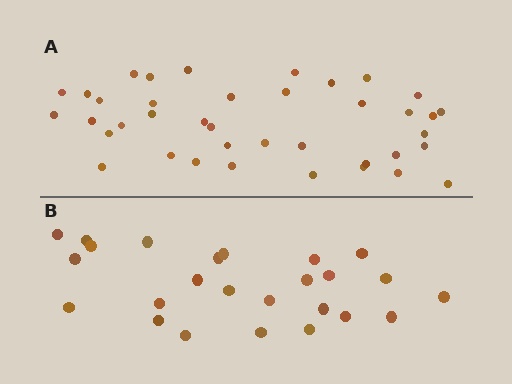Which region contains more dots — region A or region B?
Region A (the top region) has more dots.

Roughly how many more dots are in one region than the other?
Region A has approximately 15 more dots than region B.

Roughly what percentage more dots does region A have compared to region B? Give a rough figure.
About 55% more.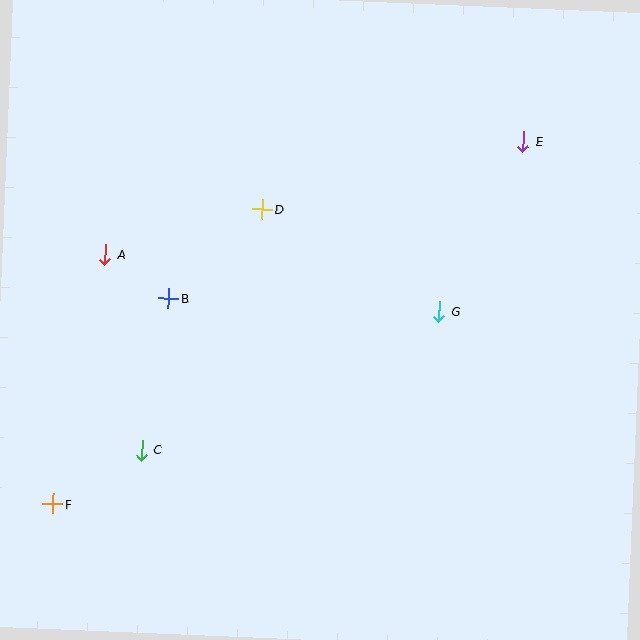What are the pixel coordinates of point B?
Point B is at (169, 298).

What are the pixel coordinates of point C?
Point C is at (142, 450).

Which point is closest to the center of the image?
Point G at (439, 311) is closest to the center.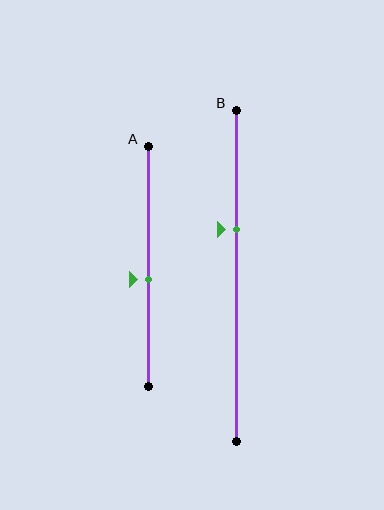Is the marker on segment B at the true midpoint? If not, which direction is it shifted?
No, the marker on segment B is shifted upward by about 14% of the segment length.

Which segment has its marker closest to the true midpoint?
Segment A has its marker closest to the true midpoint.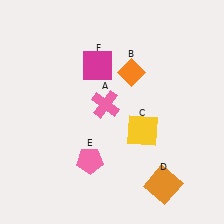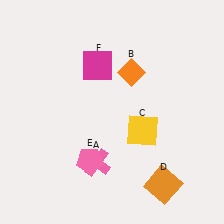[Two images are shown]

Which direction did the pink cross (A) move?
The pink cross (A) moved down.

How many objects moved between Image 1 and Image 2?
1 object moved between the two images.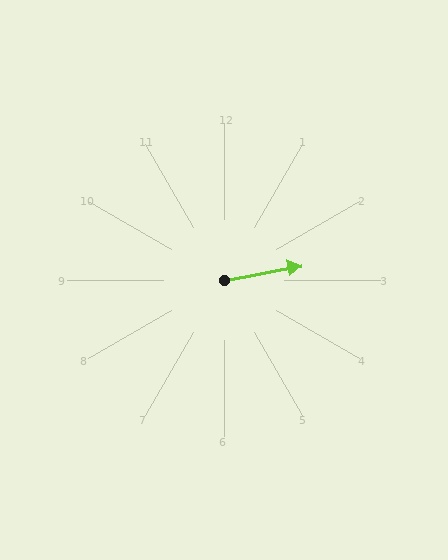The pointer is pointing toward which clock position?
Roughly 3 o'clock.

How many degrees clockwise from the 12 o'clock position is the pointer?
Approximately 79 degrees.